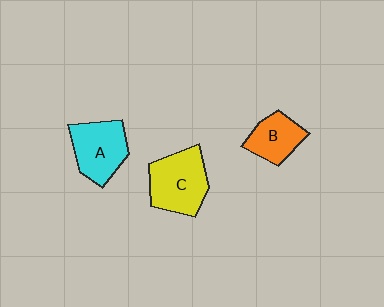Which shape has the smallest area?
Shape B (orange).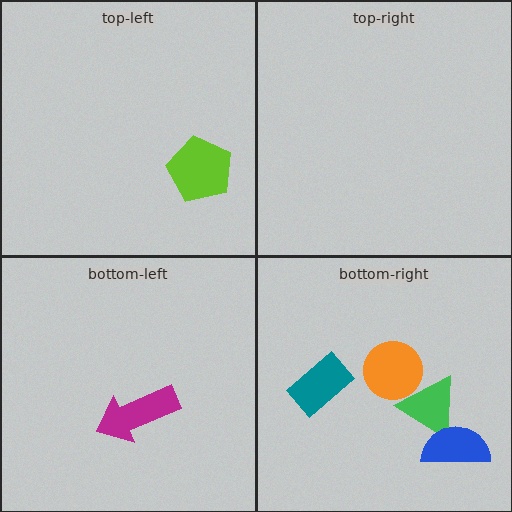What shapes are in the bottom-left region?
The magenta arrow.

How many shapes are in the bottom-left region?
1.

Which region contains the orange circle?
The bottom-right region.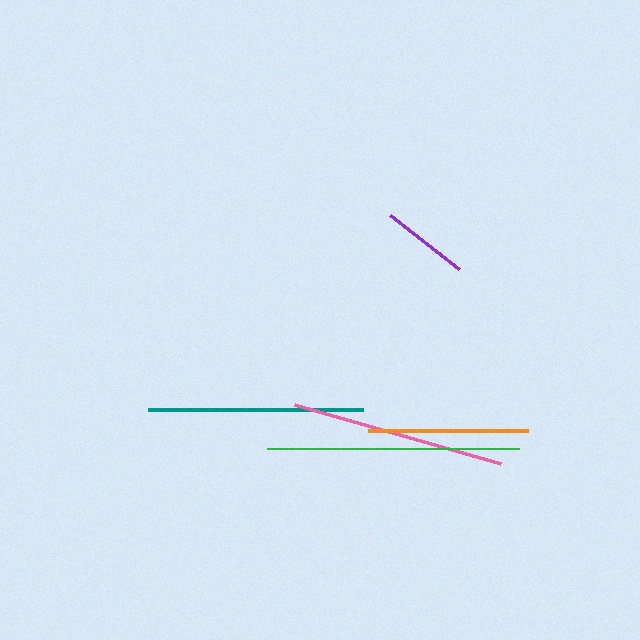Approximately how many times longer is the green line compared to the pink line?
The green line is approximately 1.2 times the length of the pink line.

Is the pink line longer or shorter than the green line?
The green line is longer than the pink line.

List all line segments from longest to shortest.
From longest to shortest: green, teal, pink, orange, purple.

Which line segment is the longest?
The green line is the longest at approximately 252 pixels.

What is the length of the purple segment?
The purple segment is approximately 88 pixels long.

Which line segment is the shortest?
The purple line is the shortest at approximately 88 pixels.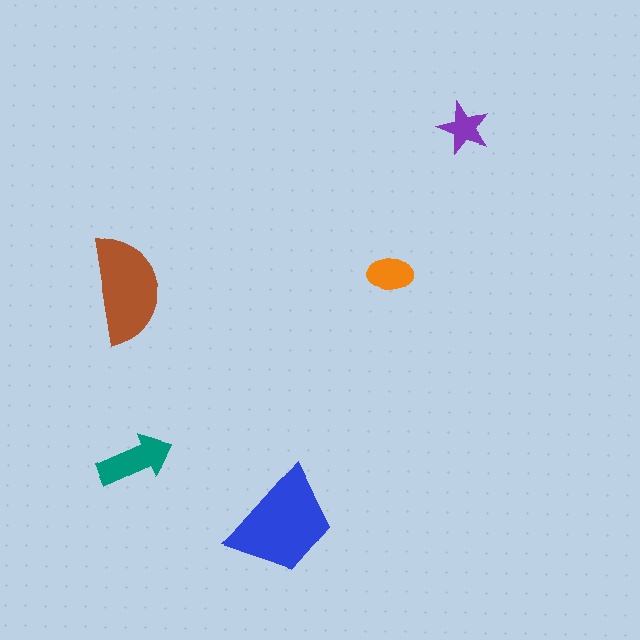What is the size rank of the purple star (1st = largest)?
5th.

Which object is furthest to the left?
The brown semicircle is leftmost.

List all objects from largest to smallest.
The blue trapezoid, the brown semicircle, the teal arrow, the orange ellipse, the purple star.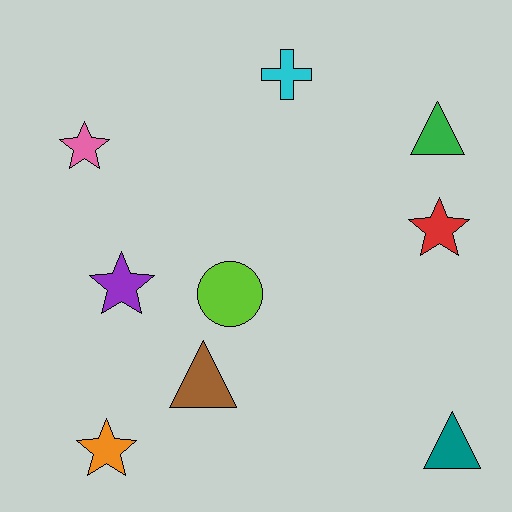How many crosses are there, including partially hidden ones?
There is 1 cross.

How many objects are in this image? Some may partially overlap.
There are 9 objects.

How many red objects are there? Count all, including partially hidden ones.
There is 1 red object.